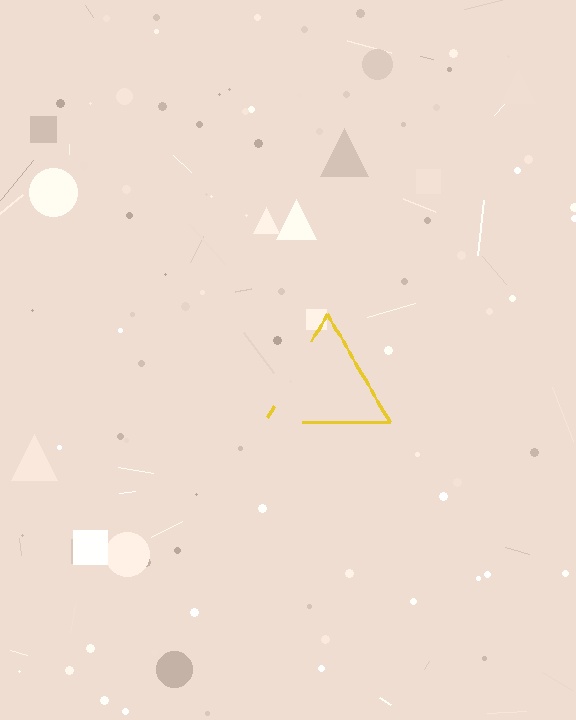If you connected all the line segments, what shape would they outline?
They would outline a triangle.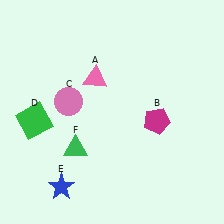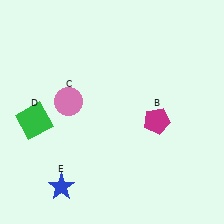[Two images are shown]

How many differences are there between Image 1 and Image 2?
There are 2 differences between the two images.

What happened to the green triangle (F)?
The green triangle (F) was removed in Image 2. It was in the bottom-left area of Image 1.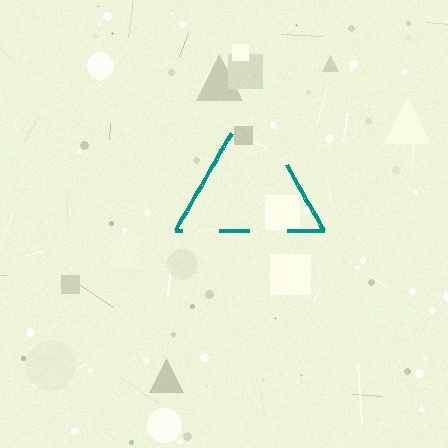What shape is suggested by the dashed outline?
The dashed outline suggests a triangle.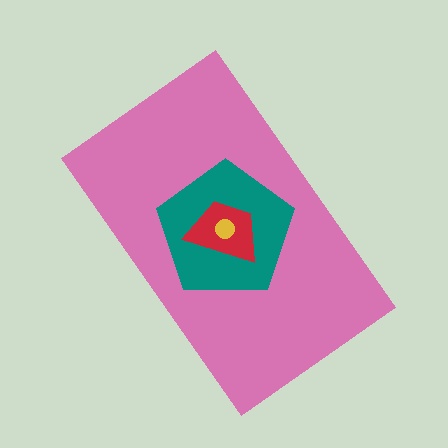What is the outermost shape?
The pink rectangle.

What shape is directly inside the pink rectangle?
The teal pentagon.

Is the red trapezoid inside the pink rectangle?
Yes.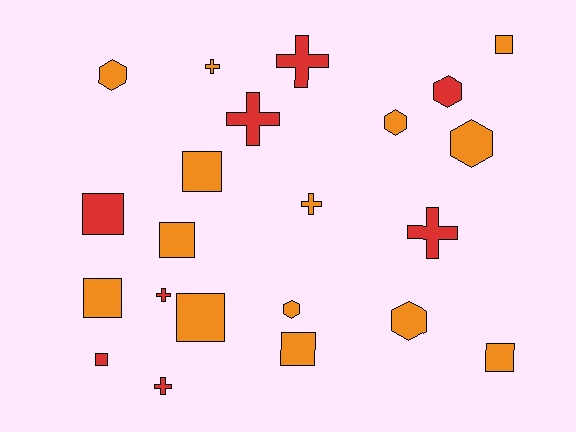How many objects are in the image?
There are 22 objects.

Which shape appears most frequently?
Square, with 9 objects.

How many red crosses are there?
There are 5 red crosses.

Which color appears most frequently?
Orange, with 14 objects.